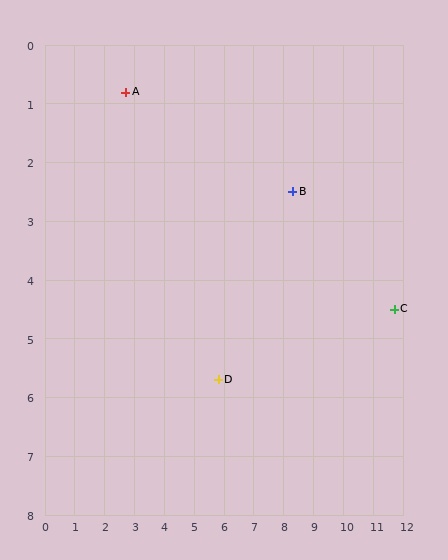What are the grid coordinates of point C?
Point C is at approximately (11.7, 4.5).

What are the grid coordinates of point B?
Point B is at approximately (8.3, 2.5).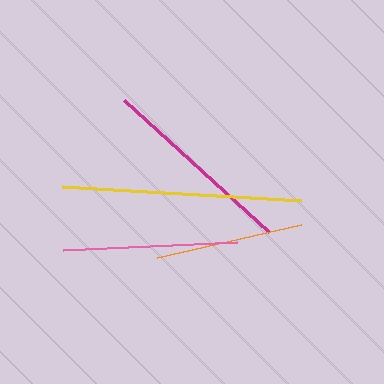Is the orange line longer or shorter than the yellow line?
The yellow line is longer than the orange line.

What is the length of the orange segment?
The orange segment is approximately 148 pixels long.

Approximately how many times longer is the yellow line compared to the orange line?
The yellow line is approximately 1.6 times the length of the orange line.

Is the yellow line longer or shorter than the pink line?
The yellow line is longer than the pink line.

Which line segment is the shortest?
The orange line is the shortest at approximately 148 pixels.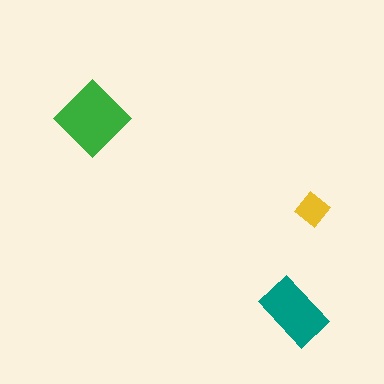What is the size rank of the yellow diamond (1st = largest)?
3rd.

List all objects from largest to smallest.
The green diamond, the teal rectangle, the yellow diamond.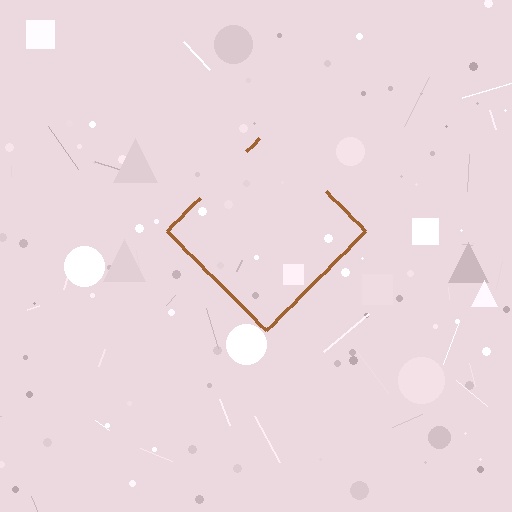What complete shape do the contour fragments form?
The contour fragments form a diamond.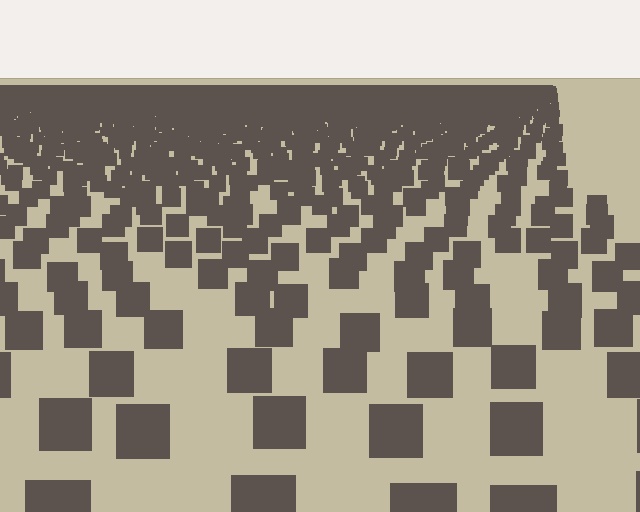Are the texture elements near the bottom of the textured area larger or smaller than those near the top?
Larger. Near the bottom, elements are closer to the viewer and appear at a bigger on-screen size.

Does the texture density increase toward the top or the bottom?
Density increases toward the top.